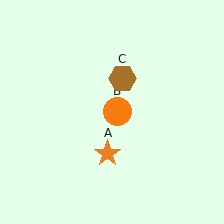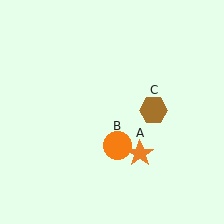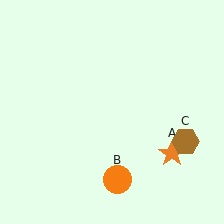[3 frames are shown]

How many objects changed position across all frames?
3 objects changed position: orange star (object A), orange circle (object B), brown hexagon (object C).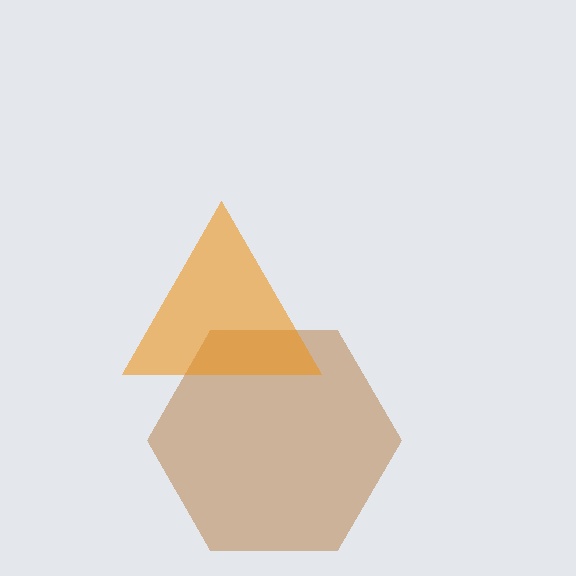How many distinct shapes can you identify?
There are 2 distinct shapes: a brown hexagon, an orange triangle.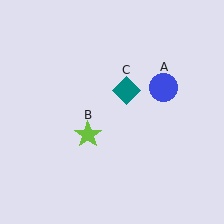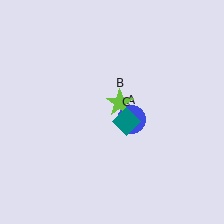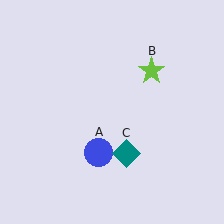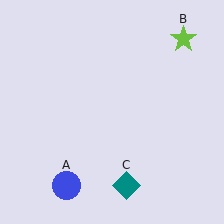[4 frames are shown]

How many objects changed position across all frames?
3 objects changed position: blue circle (object A), lime star (object B), teal diamond (object C).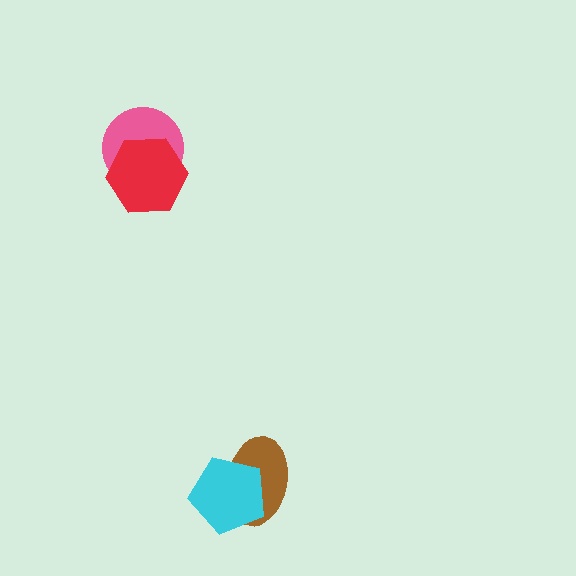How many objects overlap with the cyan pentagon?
1 object overlaps with the cyan pentagon.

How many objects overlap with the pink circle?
1 object overlaps with the pink circle.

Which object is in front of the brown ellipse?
The cyan pentagon is in front of the brown ellipse.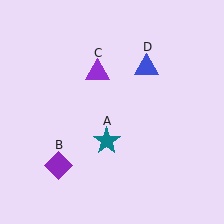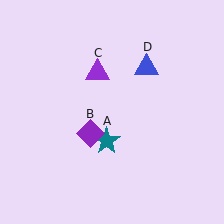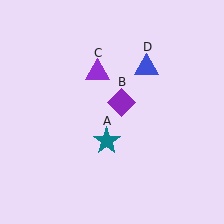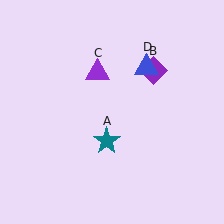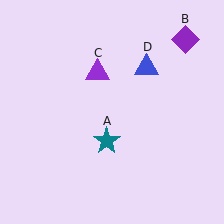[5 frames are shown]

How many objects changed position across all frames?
1 object changed position: purple diamond (object B).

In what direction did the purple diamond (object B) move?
The purple diamond (object B) moved up and to the right.